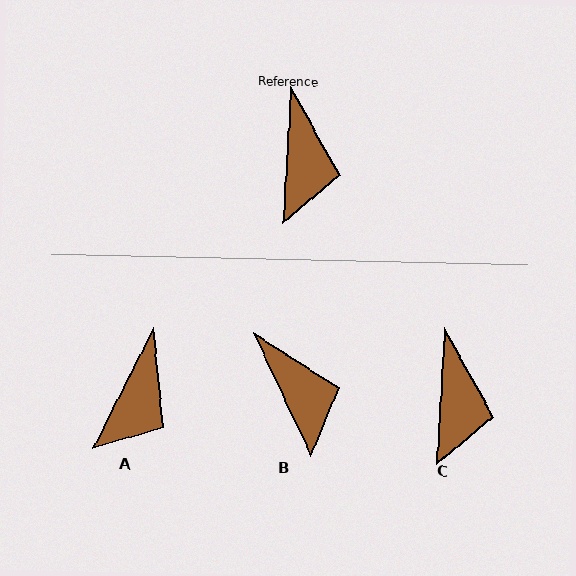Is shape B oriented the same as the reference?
No, it is off by about 29 degrees.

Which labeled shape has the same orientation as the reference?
C.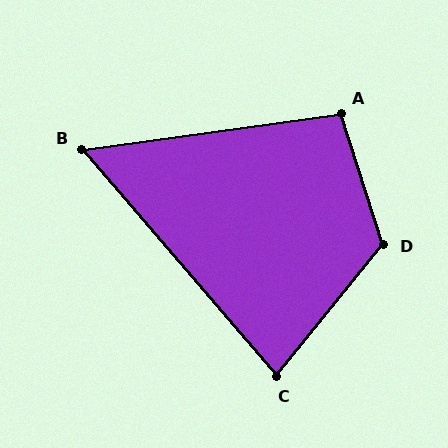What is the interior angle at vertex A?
Approximately 100 degrees (obtuse).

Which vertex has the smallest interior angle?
B, at approximately 57 degrees.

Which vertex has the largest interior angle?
D, at approximately 123 degrees.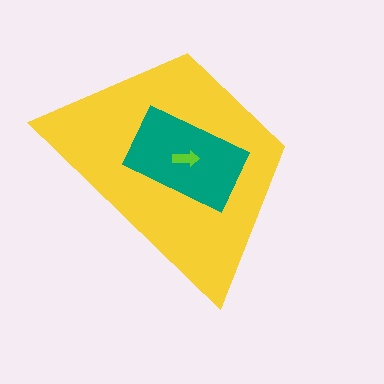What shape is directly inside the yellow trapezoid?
The teal rectangle.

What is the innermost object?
The lime arrow.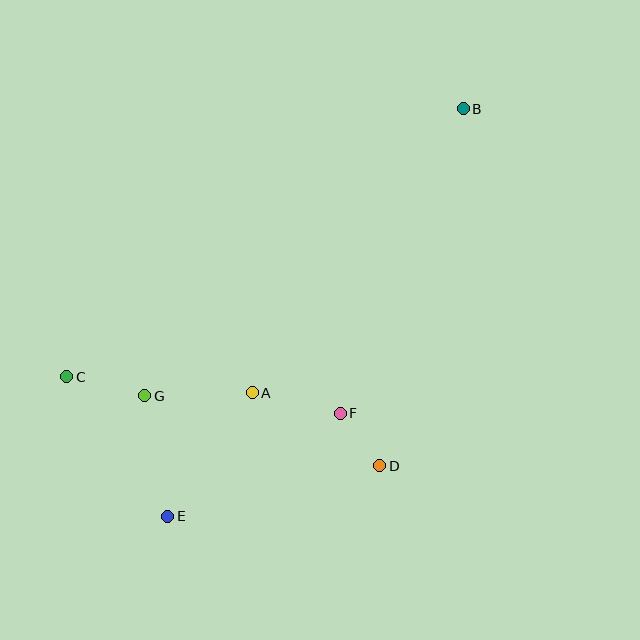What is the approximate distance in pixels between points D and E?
The distance between D and E is approximately 218 pixels.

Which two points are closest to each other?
Points D and F are closest to each other.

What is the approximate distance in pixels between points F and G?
The distance between F and G is approximately 196 pixels.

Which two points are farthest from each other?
Points B and E are farthest from each other.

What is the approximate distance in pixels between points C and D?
The distance between C and D is approximately 325 pixels.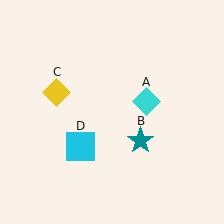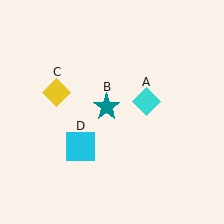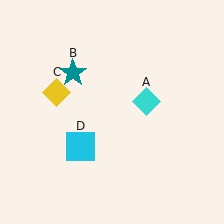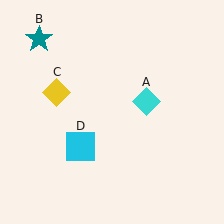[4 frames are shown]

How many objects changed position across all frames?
1 object changed position: teal star (object B).